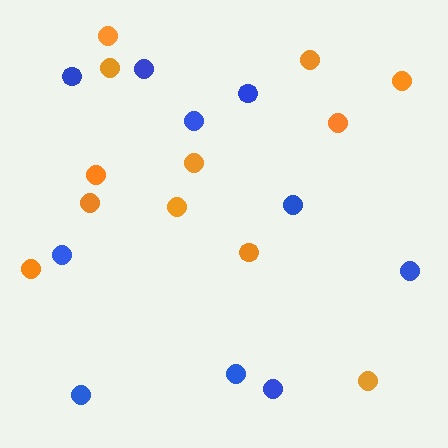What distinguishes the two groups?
There are 2 groups: one group of blue circles (10) and one group of orange circles (12).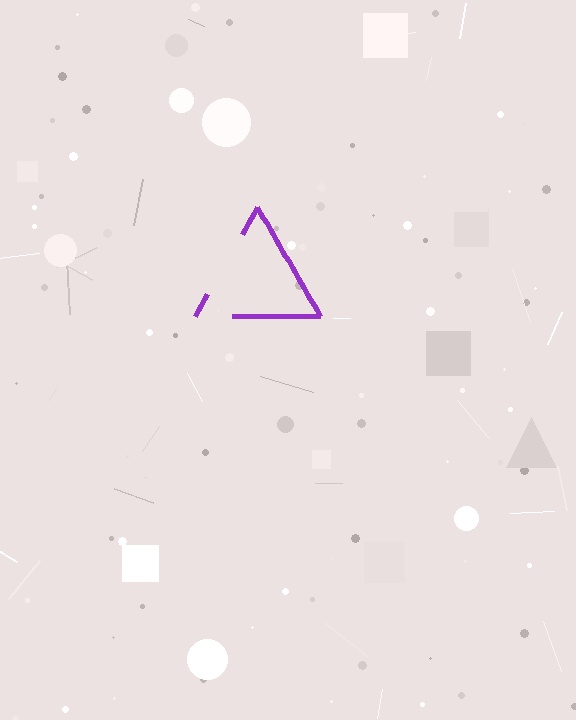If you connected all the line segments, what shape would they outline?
They would outline a triangle.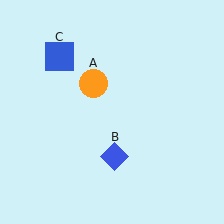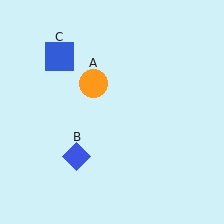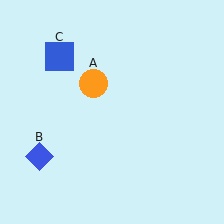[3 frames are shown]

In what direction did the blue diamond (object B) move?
The blue diamond (object B) moved left.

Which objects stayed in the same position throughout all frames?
Orange circle (object A) and blue square (object C) remained stationary.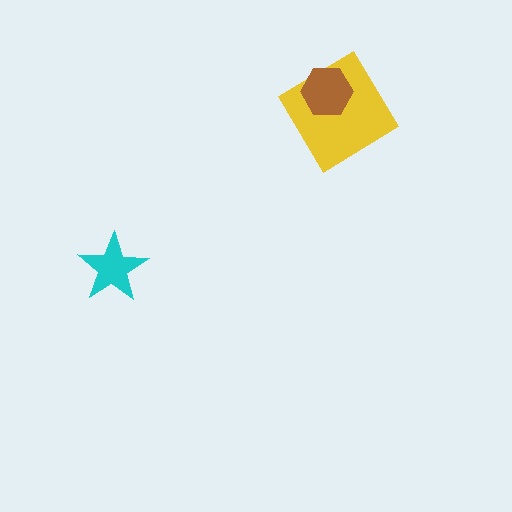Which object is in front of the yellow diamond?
The brown hexagon is in front of the yellow diamond.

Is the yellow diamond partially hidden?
Yes, it is partially covered by another shape.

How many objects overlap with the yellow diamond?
1 object overlaps with the yellow diamond.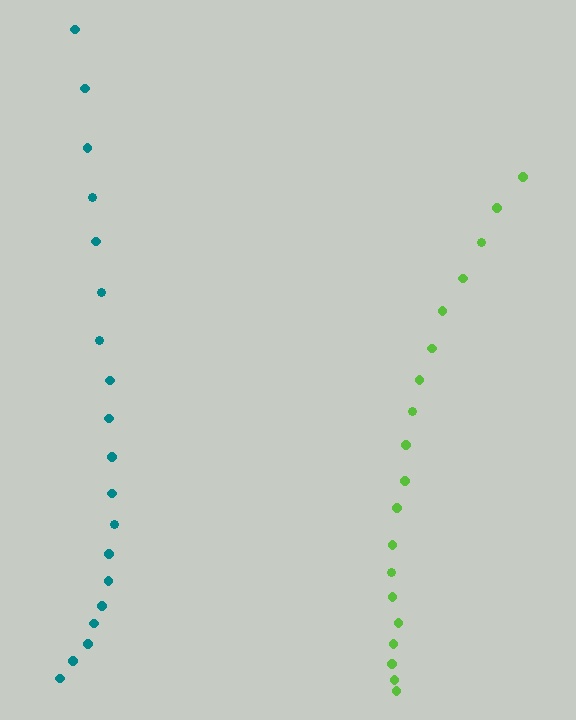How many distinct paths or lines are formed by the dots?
There are 2 distinct paths.